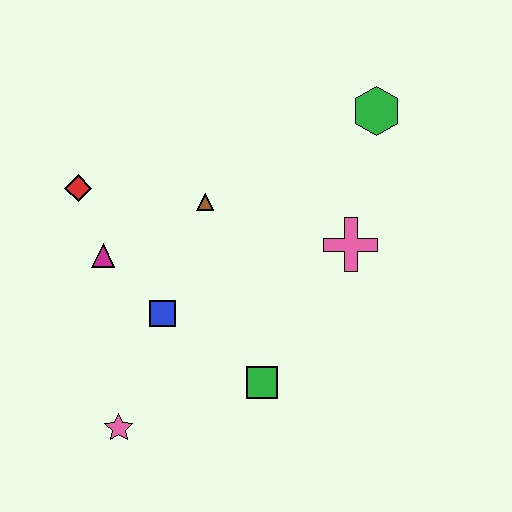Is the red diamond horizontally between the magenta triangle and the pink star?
No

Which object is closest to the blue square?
The magenta triangle is closest to the blue square.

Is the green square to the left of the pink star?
No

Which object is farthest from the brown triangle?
The pink star is farthest from the brown triangle.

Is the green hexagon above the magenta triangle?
Yes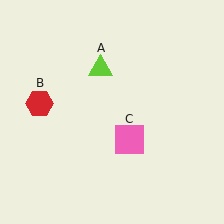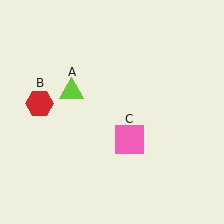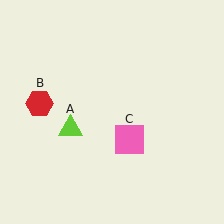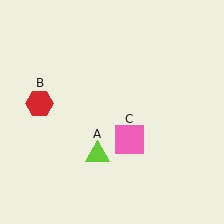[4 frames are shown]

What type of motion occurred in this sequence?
The lime triangle (object A) rotated counterclockwise around the center of the scene.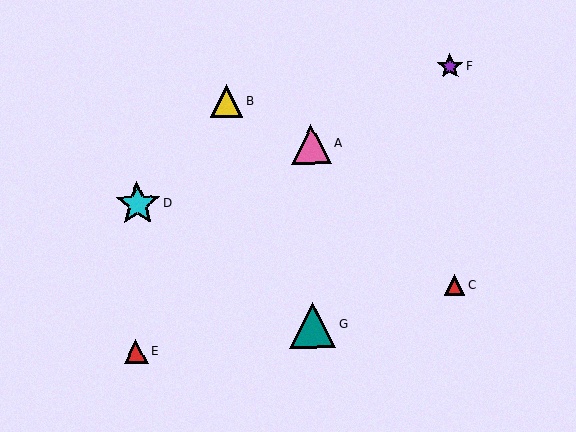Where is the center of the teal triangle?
The center of the teal triangle is at (313, 325).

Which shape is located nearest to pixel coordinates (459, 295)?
The red triangle (labeled C) at (455, 285) is nearest to that location.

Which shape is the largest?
The teal triangle (labeled G) is the largest.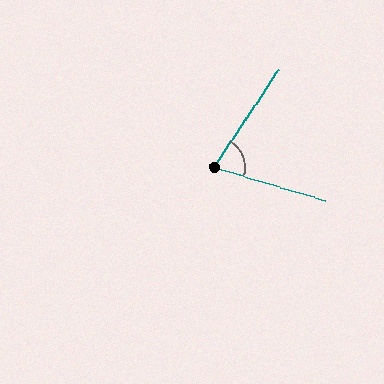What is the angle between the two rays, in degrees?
Approximately 73 degrees.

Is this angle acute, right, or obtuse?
It is acute.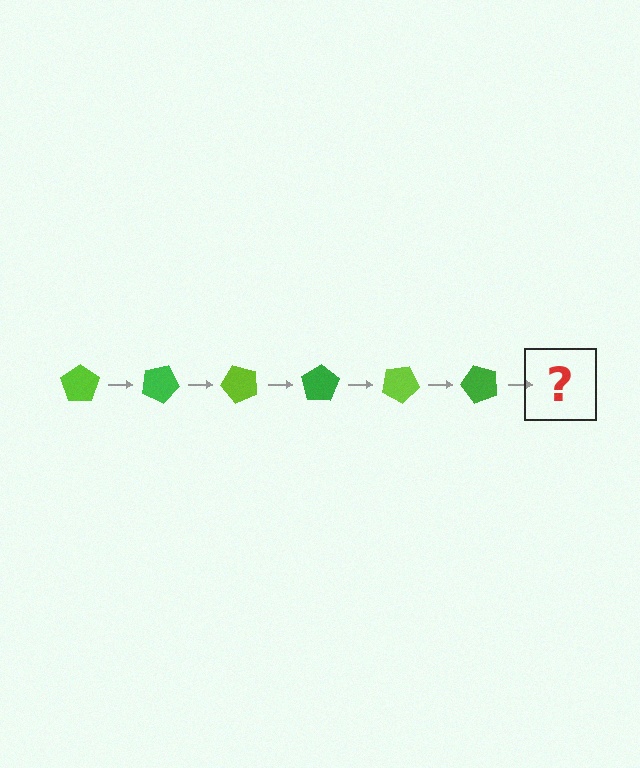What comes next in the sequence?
The next element should be a lime pentagon, rotated 150 degrees from the start.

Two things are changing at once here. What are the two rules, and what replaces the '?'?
The two rules are that it rotates 25 degrees each step and the color cycles through lime and green. The '?' should be a lime pentagon, rotated 150 degrees from the start.